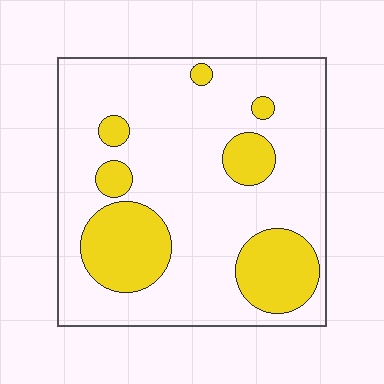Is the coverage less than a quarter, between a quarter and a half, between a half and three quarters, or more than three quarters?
Less than a quarter.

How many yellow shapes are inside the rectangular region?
7.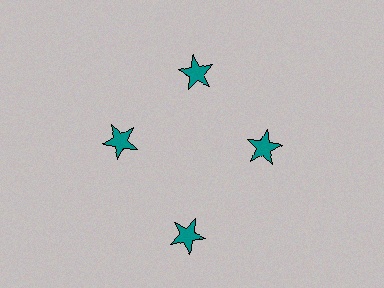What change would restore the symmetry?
The symmetry would be restored by moving it inward, back onto the ring so that all 4 stars sit at equal angles and equal distance from the center.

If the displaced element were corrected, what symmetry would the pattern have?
It would have 4-fold rotational symmetry — the pattern would map onto itself every 90 degrees.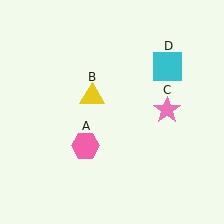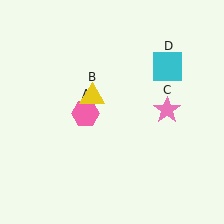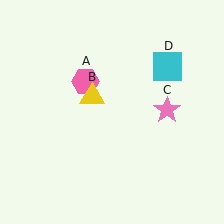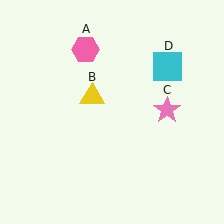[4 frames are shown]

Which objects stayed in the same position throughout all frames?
Yellow triangle (object B) and pink star (object C) and cyan square (object D) remained stationary.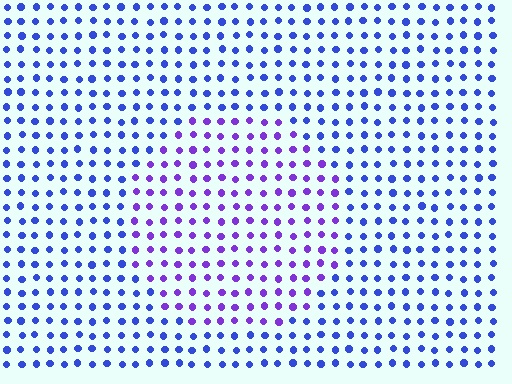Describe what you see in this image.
The image is filled with small blue elements in a uniform arrangement. A circle-shaped region is visible where the elements are tinted to a slightly different hue, forming a subtle color boundary.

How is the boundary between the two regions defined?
The boundary is defined purely by a slight shift in hue (about 36 degrees). Spacing, size, and orientation are identical on both sides.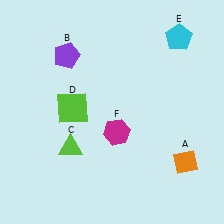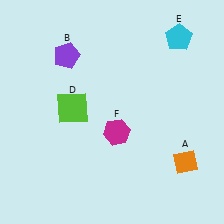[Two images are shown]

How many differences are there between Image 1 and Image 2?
There is 1 difference between the two images.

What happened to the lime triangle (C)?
The lime triangle (C) was removed in Image 2. It was in the bottom-left area of Image 1.